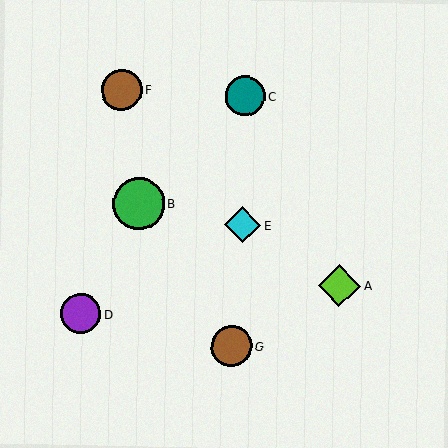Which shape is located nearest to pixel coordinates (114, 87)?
The brown circle (labeled F) at (122, 90) is nearest to that location.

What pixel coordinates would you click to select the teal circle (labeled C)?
Click at (245, 96) to select the teal circle C.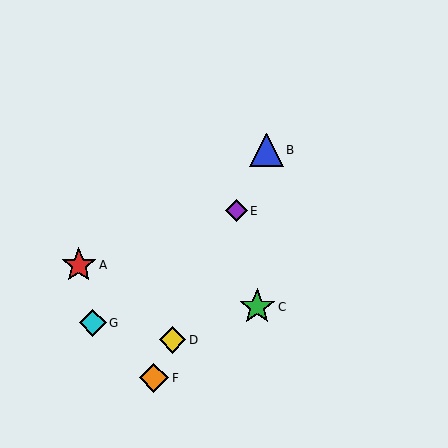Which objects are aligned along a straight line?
Objects B, D, E, F are aligned along a straight line.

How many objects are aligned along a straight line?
4 objects (B, D, E, F) are aligned along a straight line.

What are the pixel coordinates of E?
Object E is at (236, 211).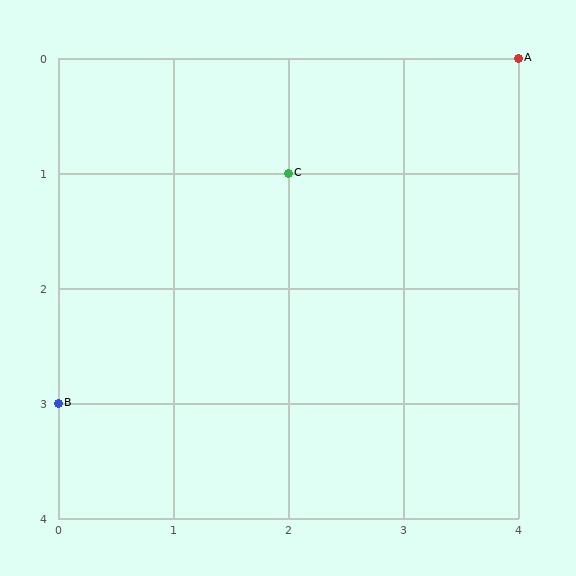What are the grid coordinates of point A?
Point A is at grid coordinates (4, 0).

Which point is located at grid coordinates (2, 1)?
Point C is at (2, 1).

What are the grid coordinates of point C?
Point C is at grid coordinates (2, 1).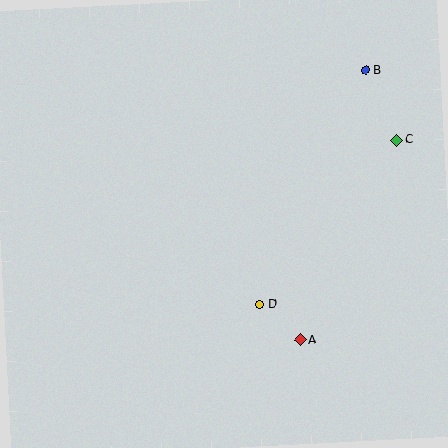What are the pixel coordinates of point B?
Point B is at (365, 70).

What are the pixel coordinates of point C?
Point C is at (397, 140).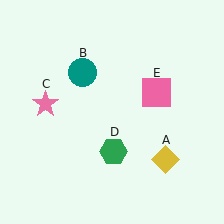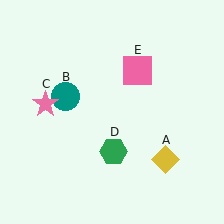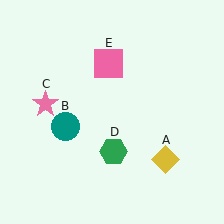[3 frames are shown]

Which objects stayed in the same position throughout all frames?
Yellow diamond (object A) and pink star (object C) and green hexagon (object D) remained stationary.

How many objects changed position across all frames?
2 objects changed position: teal circle (object B), pink square (object E).